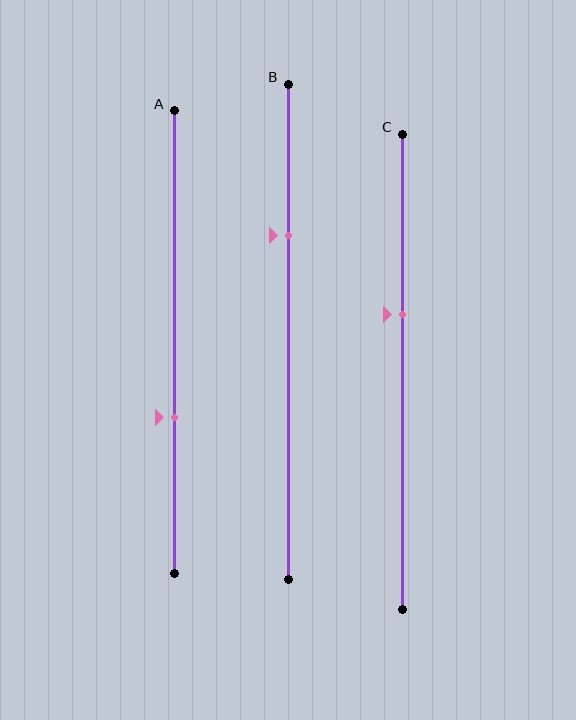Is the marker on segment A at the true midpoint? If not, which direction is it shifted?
No, the marker on segment A is shifted downward by about 16% of the segment length.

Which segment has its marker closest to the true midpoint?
Segment C has its marker closest to the true midpoint.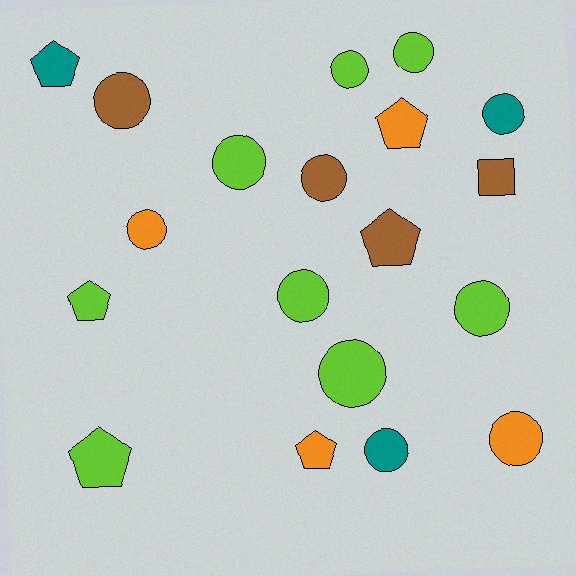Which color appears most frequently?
Lime, with 8 objects.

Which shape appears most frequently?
Circle, with 12 objects.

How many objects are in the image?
There are 19 objects.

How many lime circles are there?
There are 6 lime circles.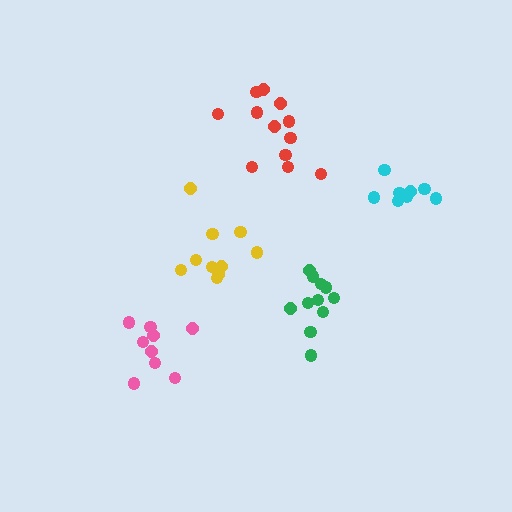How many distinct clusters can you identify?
There are 5 distinct clusters.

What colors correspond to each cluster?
The clusters are colored: cyan, green, yellow, pink, red.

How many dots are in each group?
Group 1: 9 dots, Group 2: 11 dots, Group 3: 10 dots, Group 4: 9 dots, Group 5: 12 dots (51 total).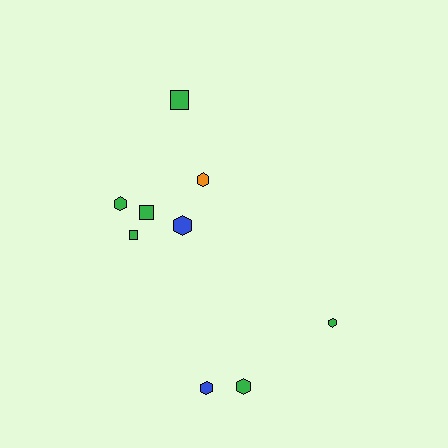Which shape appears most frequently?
Hexagon, with 6 objects.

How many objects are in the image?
There are 9 objects.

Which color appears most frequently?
Green, with 6 objects.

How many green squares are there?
There are 3 green squares.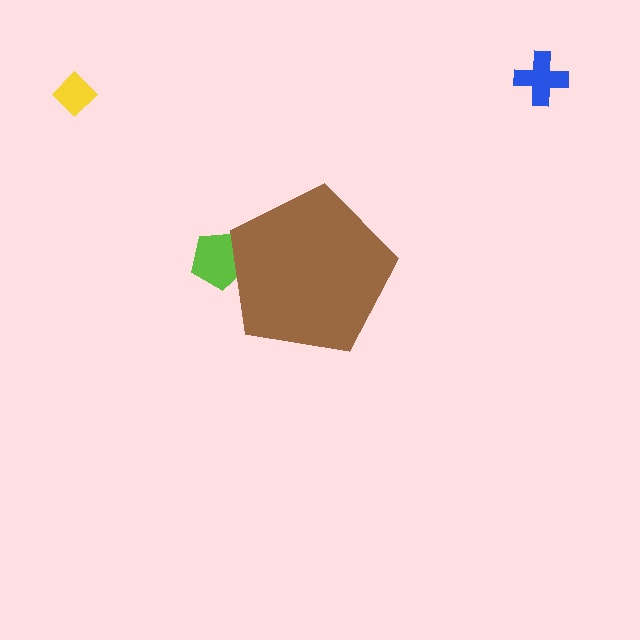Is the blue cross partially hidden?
No, the blue cross is fully visible.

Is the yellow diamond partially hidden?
No, the yellow diamond is fully visible.